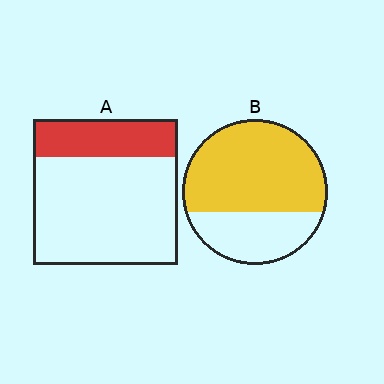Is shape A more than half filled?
No.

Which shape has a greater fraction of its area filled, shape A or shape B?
Shape B.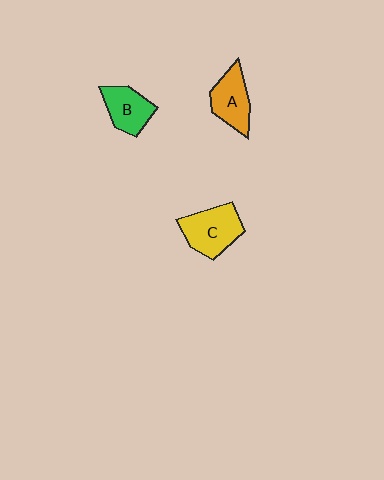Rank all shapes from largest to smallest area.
From largest to smallest: C (yellow), A (orange), B (green).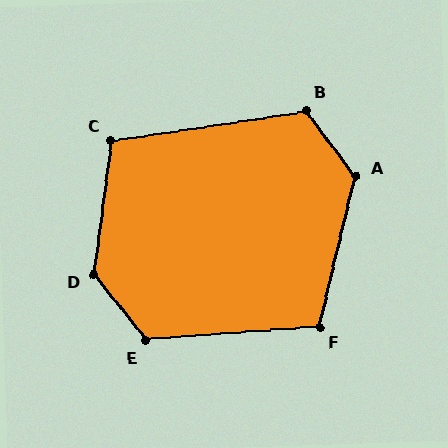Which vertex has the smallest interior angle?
C, at approximately 106 degrees.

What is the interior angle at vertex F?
Approximately 108 degrees (obtuse).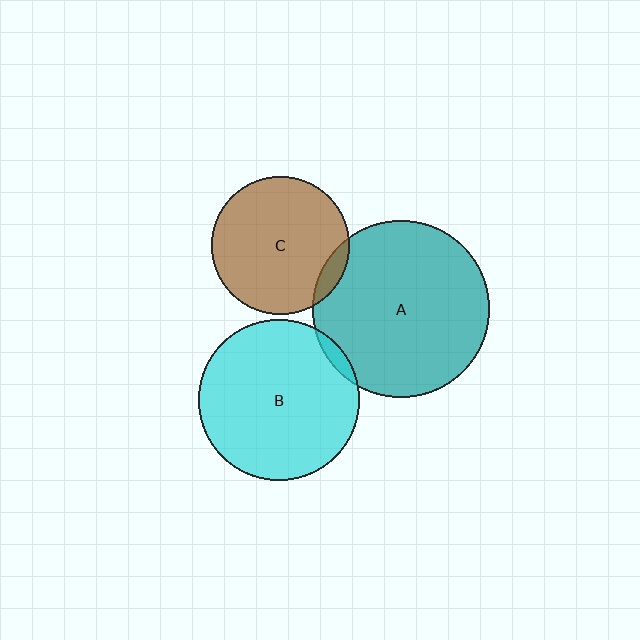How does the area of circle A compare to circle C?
Approximately 1.6 times.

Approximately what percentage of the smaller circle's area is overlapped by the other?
Approximately 5%.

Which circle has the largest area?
Circle A (teal).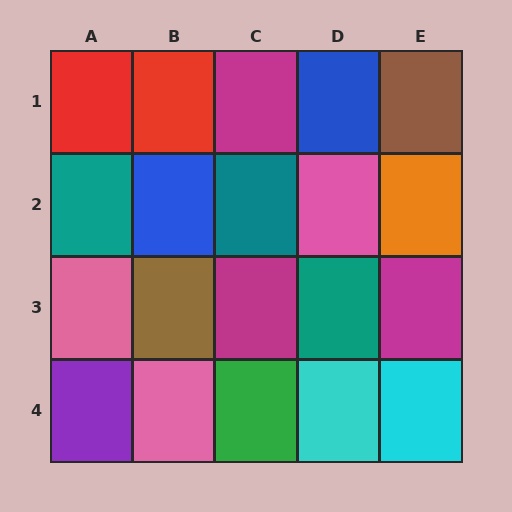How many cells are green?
1 cell is green.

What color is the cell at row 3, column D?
Teal.